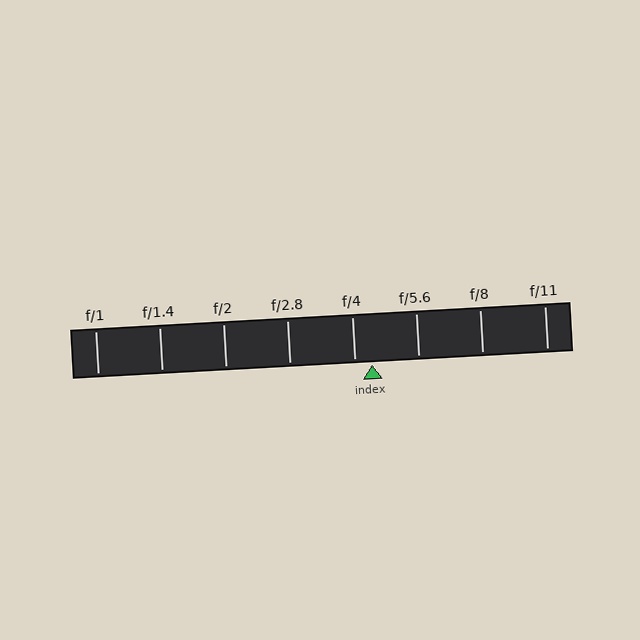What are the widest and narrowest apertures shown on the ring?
The widest aperture shown is f/1 and the narrowest is f/11.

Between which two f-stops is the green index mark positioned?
The index mark is between f/4 and f/5.6.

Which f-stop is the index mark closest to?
The index mark is closest to f/4.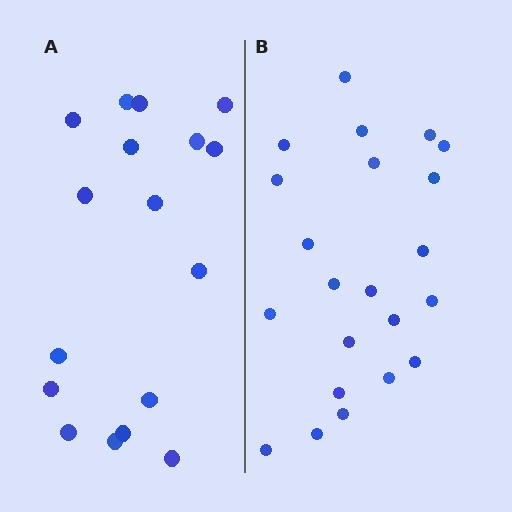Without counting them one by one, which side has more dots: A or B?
Region B (the right region) has more dots.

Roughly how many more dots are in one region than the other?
Region B has about 5 more dots than region A.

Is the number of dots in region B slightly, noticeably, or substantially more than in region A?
Region B has noticeably more, but not dramatically so. The ratio is roughly 1.3 to 1.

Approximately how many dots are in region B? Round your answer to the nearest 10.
About 20 dots. (The exact count is 22, which rounds to 20.)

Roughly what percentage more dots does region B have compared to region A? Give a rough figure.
About 30% more.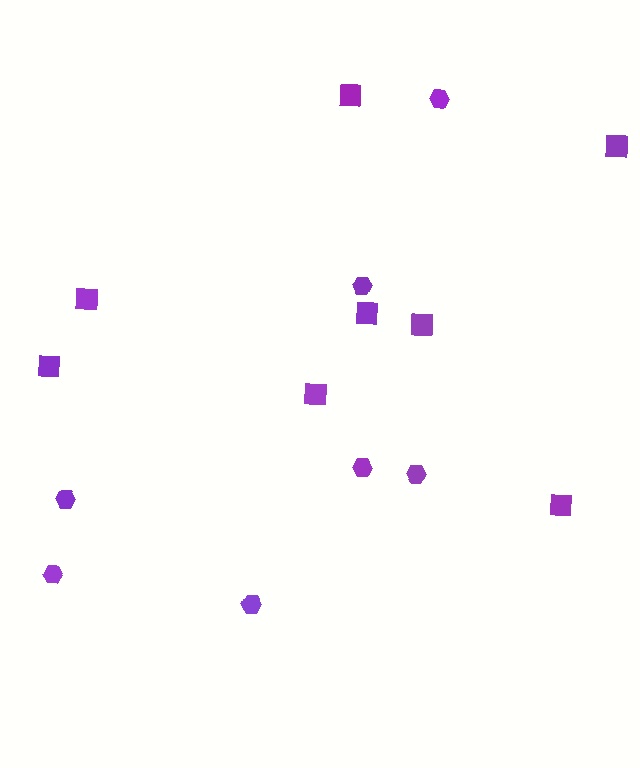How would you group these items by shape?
There are 2 groups: one group of hexagons (7) and one group of squares (8).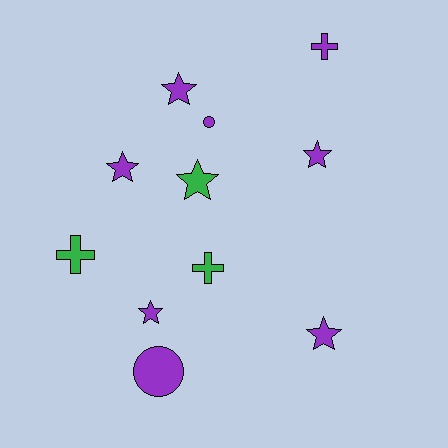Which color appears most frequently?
Purple, with 8 objects.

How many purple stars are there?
There are 5 purple stars.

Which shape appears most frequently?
Star, with 6 objects.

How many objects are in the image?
There are 11 objects.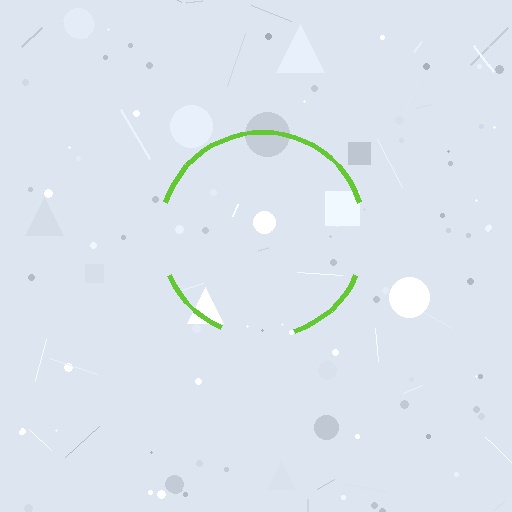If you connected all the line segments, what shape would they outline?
They would outline a circle.